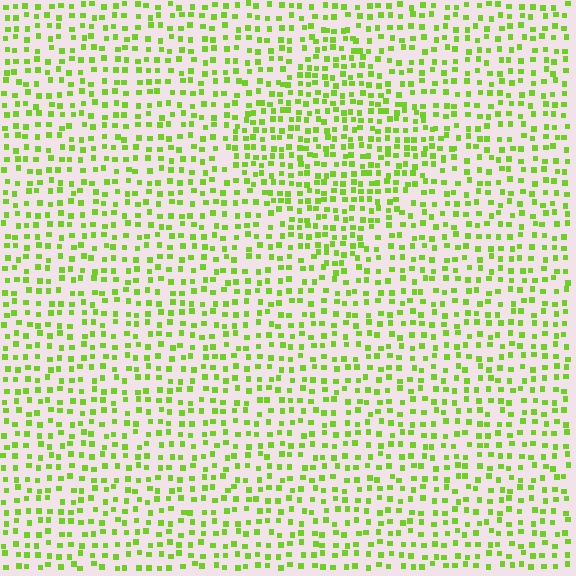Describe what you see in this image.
The image contains small lime elements arranged at two different densities. A diamond-shaped region is visible where the elements are more densely packed than the surrounding area.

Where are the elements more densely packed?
The elements are more densely packed inside the diamond boundary.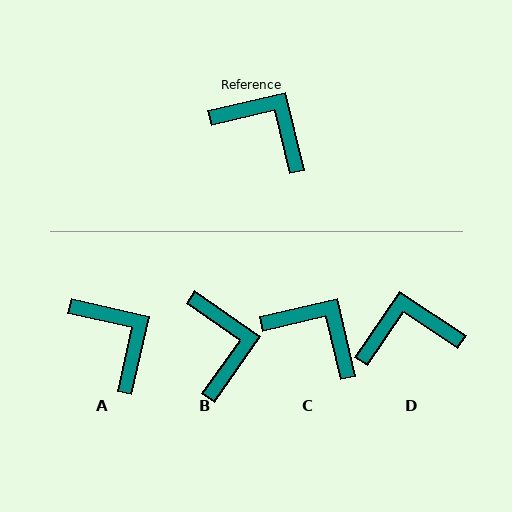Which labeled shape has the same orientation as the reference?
C.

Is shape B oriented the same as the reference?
No, it is off by about 48 degrees.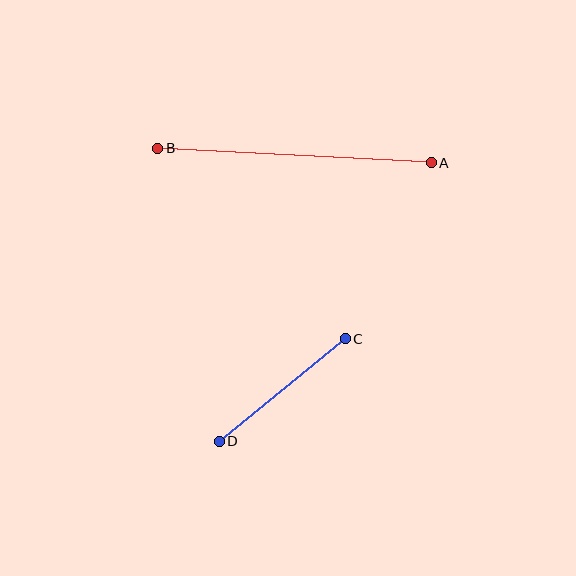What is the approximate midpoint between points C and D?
The midpoint is at approximately (282, 390) pixels.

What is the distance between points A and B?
The distance is approximately 274 pixels.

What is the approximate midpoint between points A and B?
The midpoint is at approximately (294, 155) pixels.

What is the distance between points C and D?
The distance is approximately 162 pixels.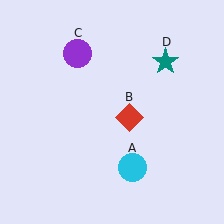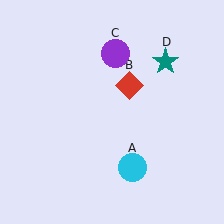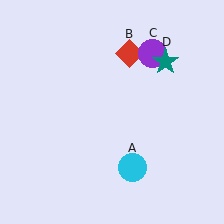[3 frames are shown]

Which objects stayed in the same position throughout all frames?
Cyan circle (object A) and teal star (object D) remained stationary.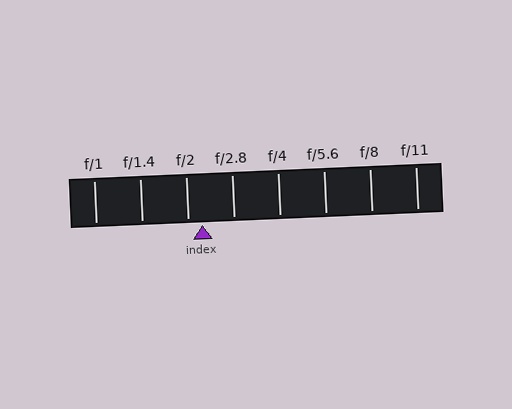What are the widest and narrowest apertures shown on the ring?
The widest aperture shown is f/1 and the narrowest is f/11.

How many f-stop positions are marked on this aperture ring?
There are 8 f-stop positions marked.